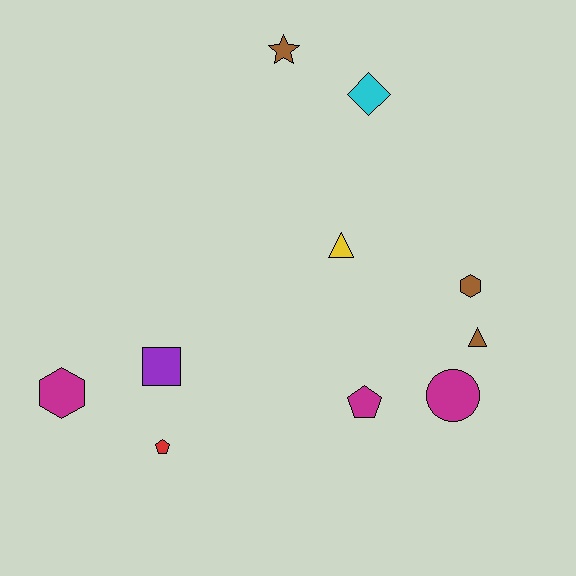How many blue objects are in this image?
There are no blue objects.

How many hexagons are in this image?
There are 2 hexagons.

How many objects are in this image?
There are 10 objects.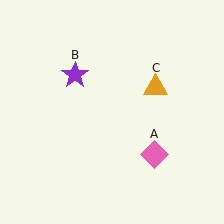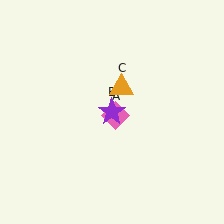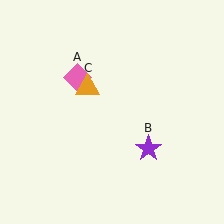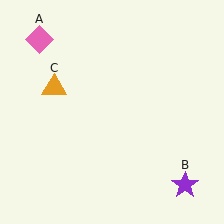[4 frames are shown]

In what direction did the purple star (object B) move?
The purple star (object B) moved down and to the right.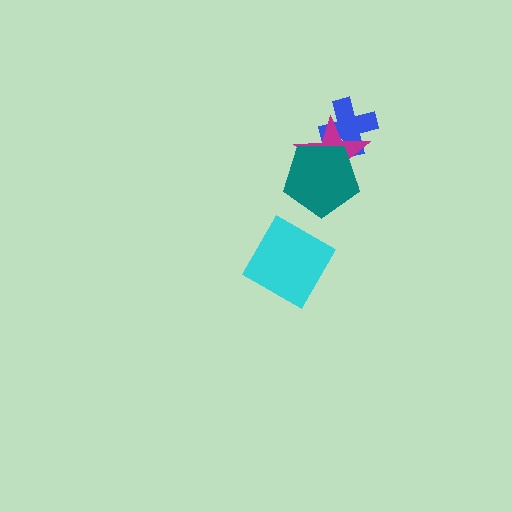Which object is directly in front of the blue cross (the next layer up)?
The magenta star is directly in front of the blue cross.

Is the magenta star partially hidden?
Yes, it is partially covered by another shape.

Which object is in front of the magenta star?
The teal pentagon is in front of the magenta star.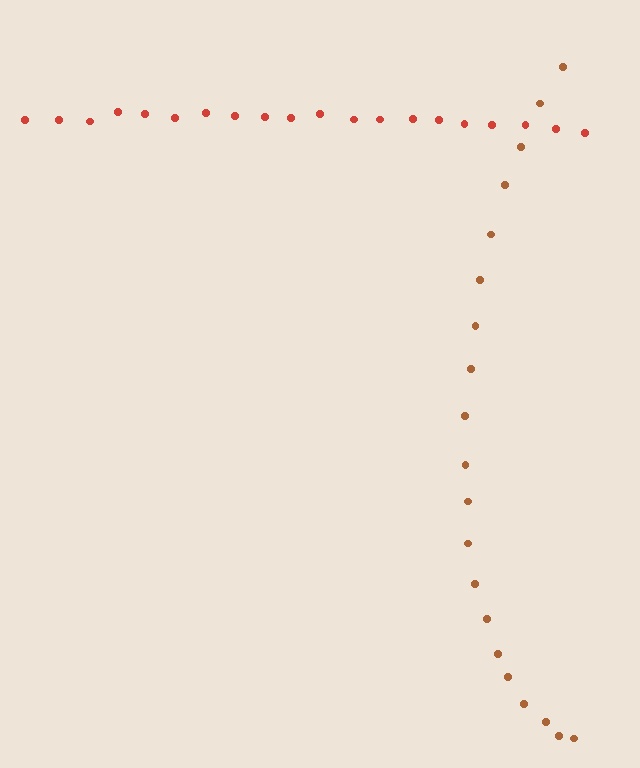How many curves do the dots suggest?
There are 2 distinct paths.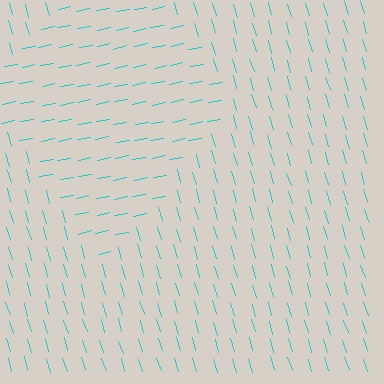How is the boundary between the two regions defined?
The boundary is defined purely by a change in line orientation (approximately 85 degrees difference). All lines are the same color and thickness.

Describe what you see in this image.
The image is filled with small cyan line segments. A diamond region in the image has lines oriented differently from the surrounding lines, creating a visible texture boundary.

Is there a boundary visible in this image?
Yes, there is a texture boundary formed by a change in line orientation.